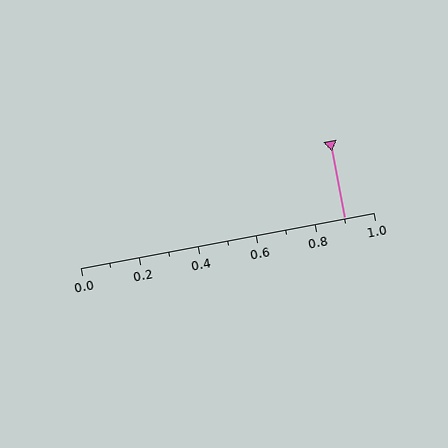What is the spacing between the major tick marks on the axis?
The major ticks are spaced 0.2 apart.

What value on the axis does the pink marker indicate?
The marker indicates approximately 0.9.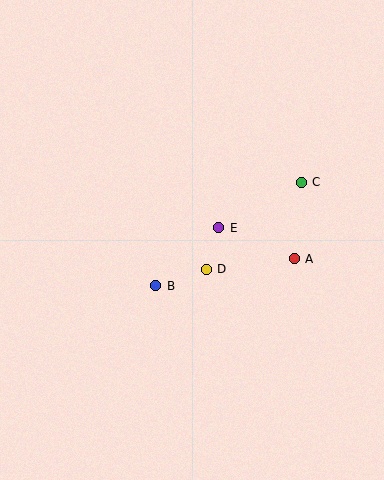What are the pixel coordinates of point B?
Point B is at (156, 286).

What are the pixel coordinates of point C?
Point C is at (301, 182).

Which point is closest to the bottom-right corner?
Point A is closest to the bottom-right corner.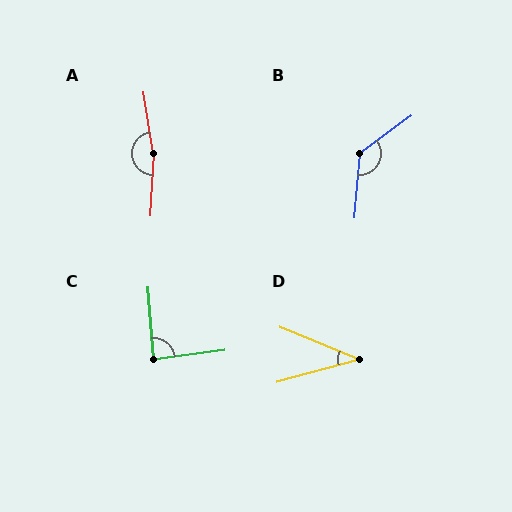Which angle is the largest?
A, at approximately 168 degrees.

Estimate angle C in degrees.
Approximately 87 degrees.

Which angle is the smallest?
D, at approximately 38 degrees.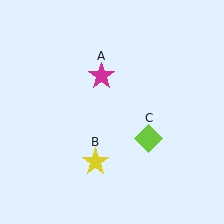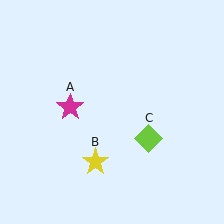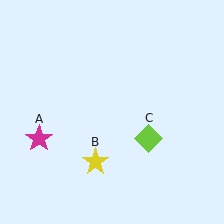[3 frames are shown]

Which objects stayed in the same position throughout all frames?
Yellow star (object B) and lime diamond (object C) remained stationary.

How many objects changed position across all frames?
1 object changed position: magenta star (object A).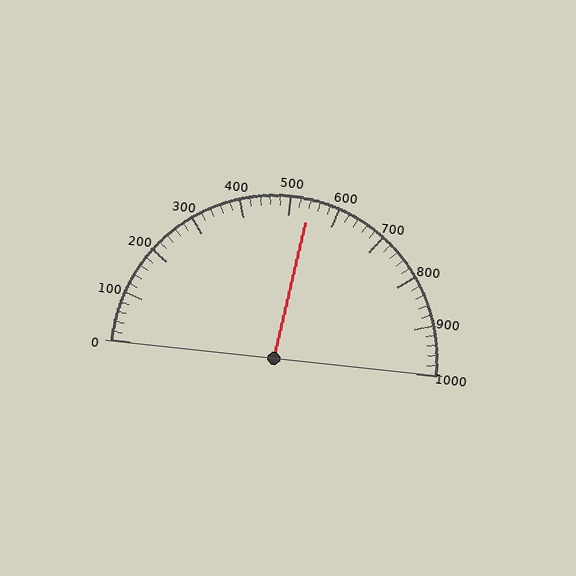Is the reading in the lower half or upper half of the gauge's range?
The reading is in the upper half of the range (0 to 1000).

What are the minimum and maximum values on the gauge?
The gauge ranges from 0 to 1000.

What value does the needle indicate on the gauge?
The needle indicates approximately 540.